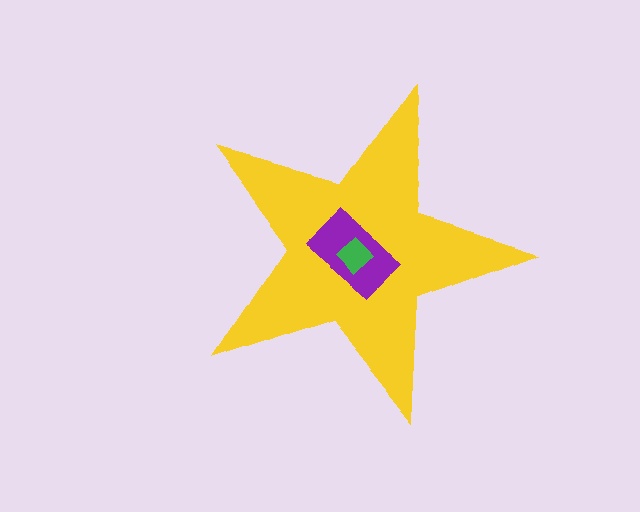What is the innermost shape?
The green diamond.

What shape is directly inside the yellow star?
The purple rectangle.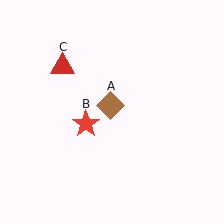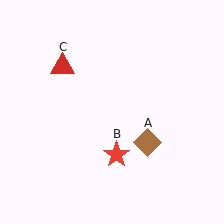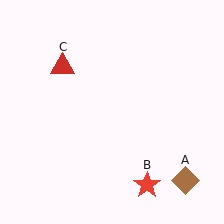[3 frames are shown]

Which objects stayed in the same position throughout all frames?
Red triangle (object C) remained stationary.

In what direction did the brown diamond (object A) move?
The brown diamond (object A) moved down and to the right.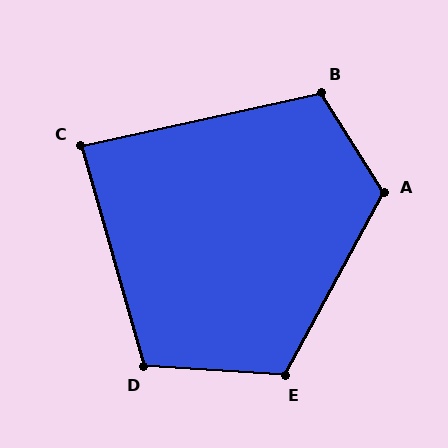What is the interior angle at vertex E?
Approximately 115 degrees (obtuse).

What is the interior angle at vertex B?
Approximately 110 degrees (obtuse).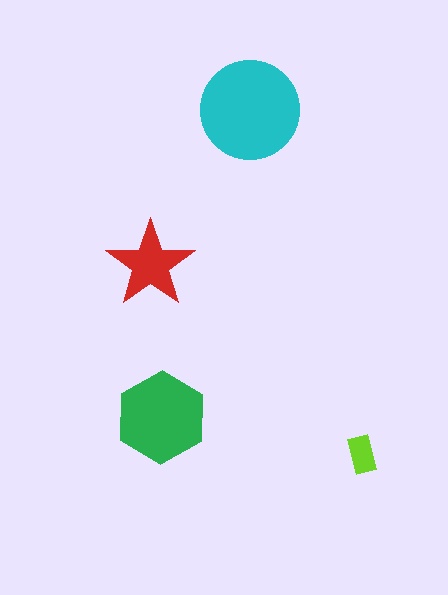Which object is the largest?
The cyan circle.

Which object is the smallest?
The lime rectangle.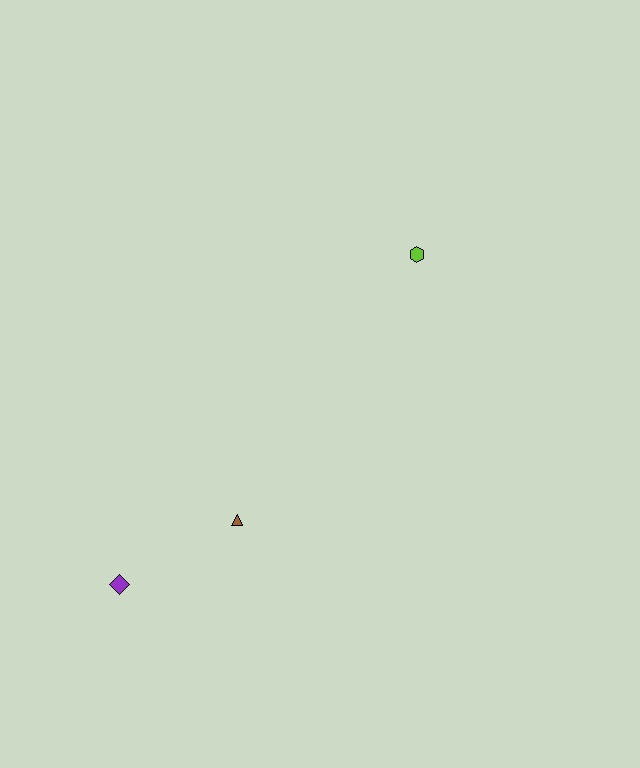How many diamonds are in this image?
There is 1 diamond.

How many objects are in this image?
There are 3 objects.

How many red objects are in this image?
There are no red objects.